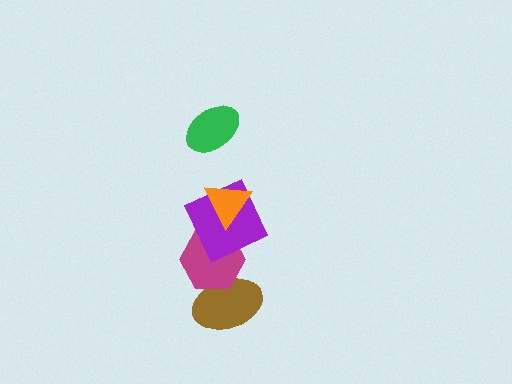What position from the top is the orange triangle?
The orange triangle is 2nd from the top.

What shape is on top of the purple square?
The orange triangle is on top of the purple square.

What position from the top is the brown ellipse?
The brown ellipse is 5th from the top.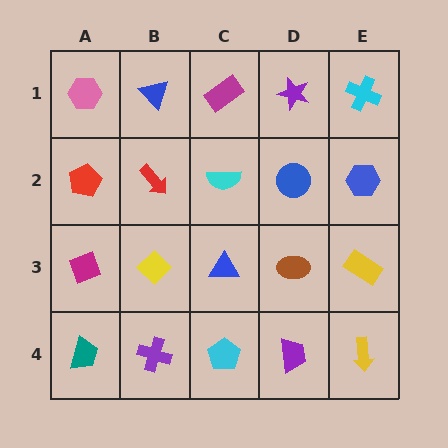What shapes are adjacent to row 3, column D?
A blue circle (row 2, column D), a purple trapezoid (row 4, column D), a blue triangle (row 3, column C), a yellow rectangle (row 3, column E).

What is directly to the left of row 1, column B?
A pink hexagon.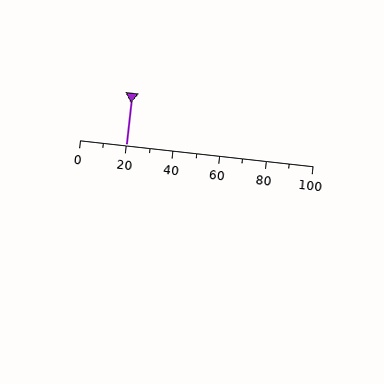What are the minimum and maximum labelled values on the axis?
The axis runs from 0 to 100.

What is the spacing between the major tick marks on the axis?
The major ticks are spaced 20 apart.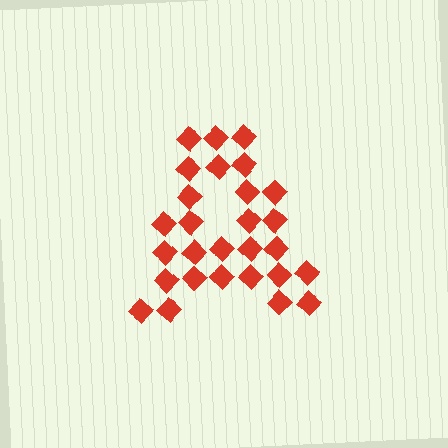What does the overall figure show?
The overall figure shows the letter A.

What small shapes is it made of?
It is made of small diamonds.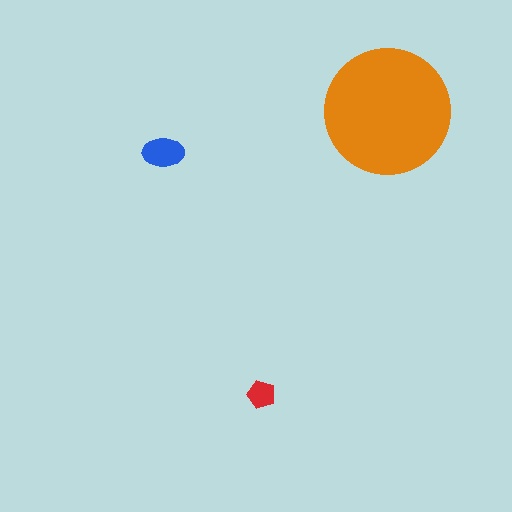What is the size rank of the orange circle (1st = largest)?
1st.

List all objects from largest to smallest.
The orange circle, the blue ellipse, the red pentagon.